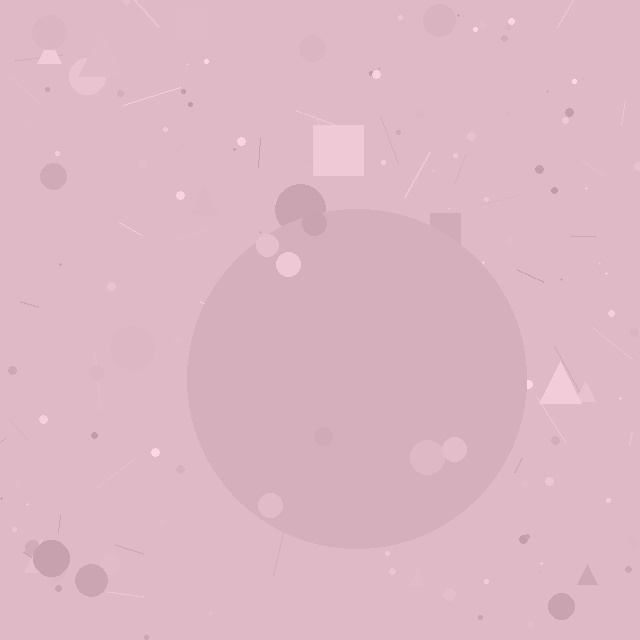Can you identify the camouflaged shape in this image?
The camouflaged shape is a circle.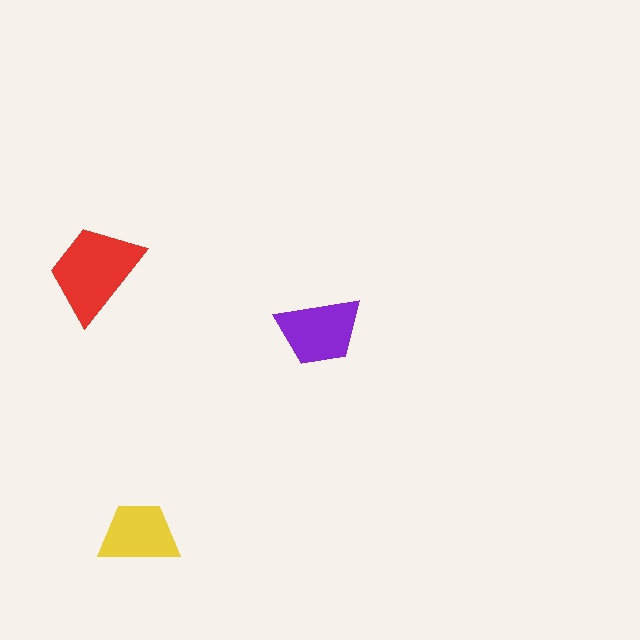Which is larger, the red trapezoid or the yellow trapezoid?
The red one.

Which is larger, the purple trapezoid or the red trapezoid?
The red one.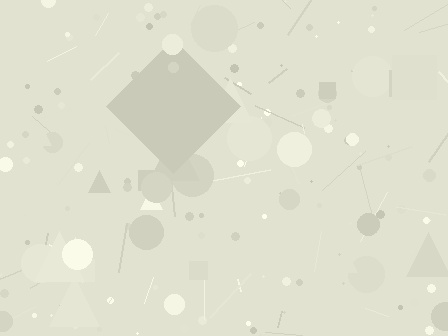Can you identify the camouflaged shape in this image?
The camouflaged shape is a diamond.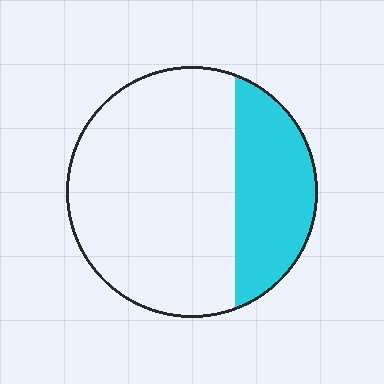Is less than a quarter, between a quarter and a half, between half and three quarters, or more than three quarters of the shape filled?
Between a quarter and a half.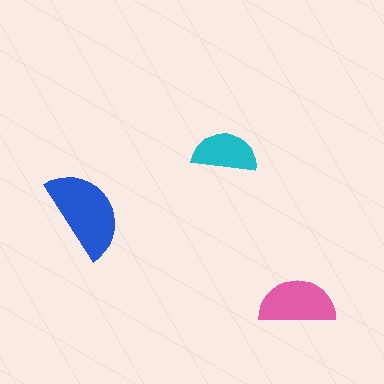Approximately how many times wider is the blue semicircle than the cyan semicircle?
About 1.5 times wider.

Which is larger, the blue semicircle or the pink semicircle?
The blue one.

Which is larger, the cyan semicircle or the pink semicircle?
The pink one.